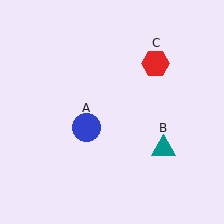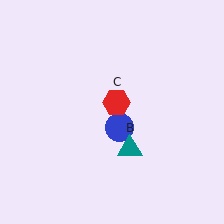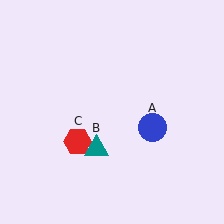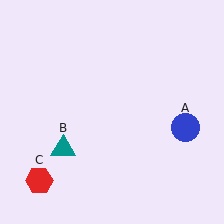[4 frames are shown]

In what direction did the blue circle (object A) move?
The blue circle (object A) moved right.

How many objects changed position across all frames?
3 objects changed position: blue circle (object A), teal triangle (object B), red hexagon (object C).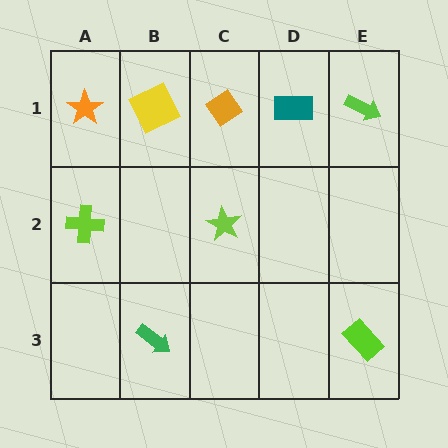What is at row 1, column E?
A lime arrow.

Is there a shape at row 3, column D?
No, that cell is empty.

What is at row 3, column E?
A lime rectangle.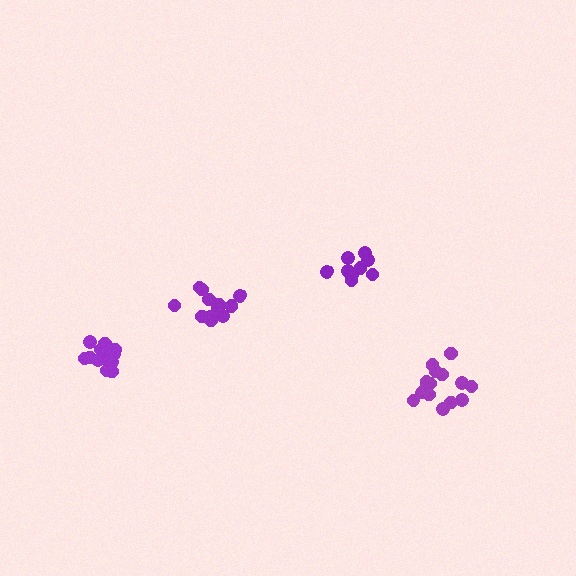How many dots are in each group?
Group 1: 10 dots, Group 2: 14 dots, Group 3: 13 dots, Group 4: 12 dots (49 total).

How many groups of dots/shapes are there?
There are 4 groups.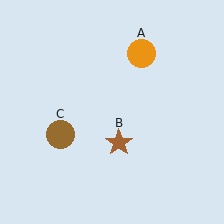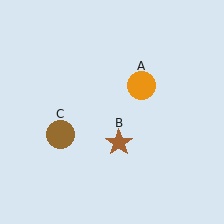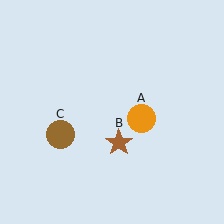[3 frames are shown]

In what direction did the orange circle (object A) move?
The orange circle (object A) moved down.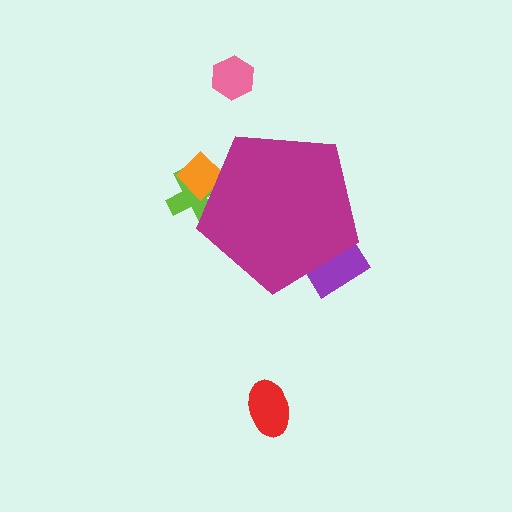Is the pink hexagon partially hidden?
No, the pink hexagon is fully visible.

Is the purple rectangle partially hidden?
Yes, the purple rectangle is partially hidden behind the magenta pentagon.